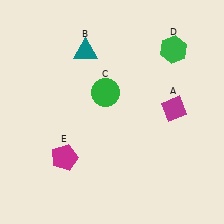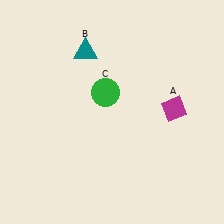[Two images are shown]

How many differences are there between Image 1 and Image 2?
There are 2 differences between the two images.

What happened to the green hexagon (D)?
The green hexagon (D) was removed in Image 2. It was in the top-right area of Image 1.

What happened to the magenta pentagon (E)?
The magenta pentagon (E) was removed in Image 2. It was in the bottom-left area of Image 1.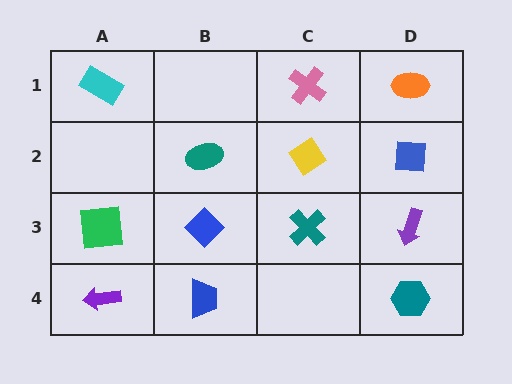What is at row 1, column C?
A pink cross.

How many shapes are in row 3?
4 shapes.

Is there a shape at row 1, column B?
No, that cell is empty.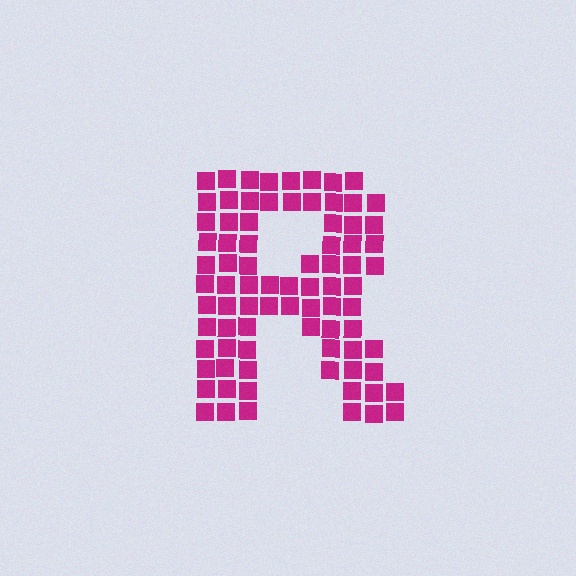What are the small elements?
The small elements are squares.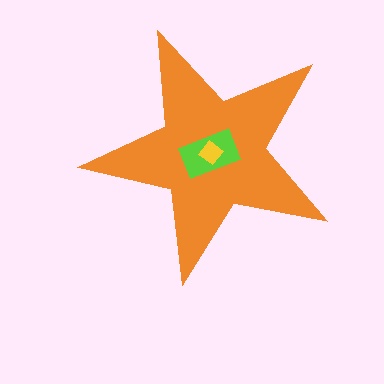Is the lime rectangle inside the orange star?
Yes.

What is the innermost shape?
The yellow diamond.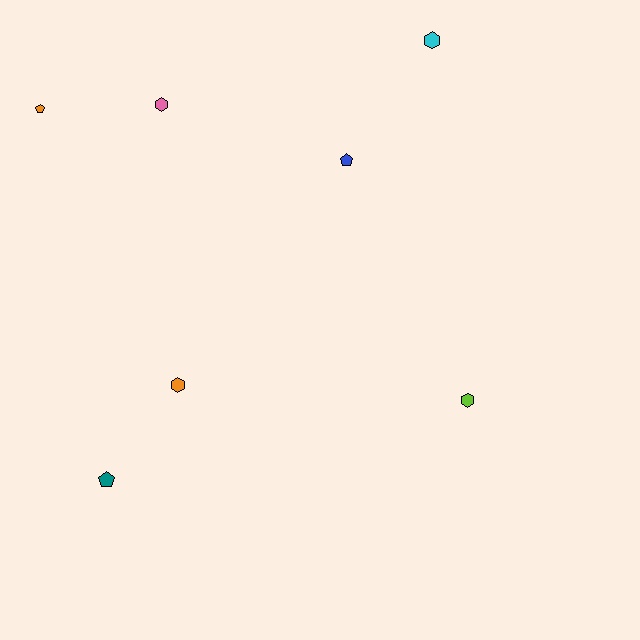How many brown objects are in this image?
There are no brown objects.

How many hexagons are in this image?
There are 4 hexagons.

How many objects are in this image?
There are 7 objects.